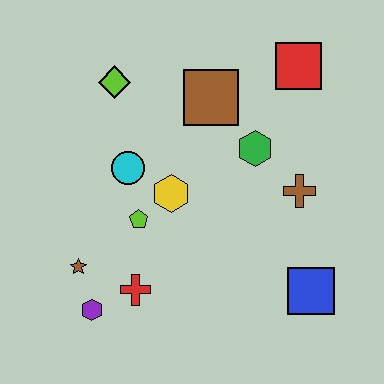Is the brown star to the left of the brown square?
Yes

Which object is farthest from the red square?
The purple hexagon is farthest from the red square.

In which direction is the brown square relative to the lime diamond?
The brown square is to the right of the lime diamond.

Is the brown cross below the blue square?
No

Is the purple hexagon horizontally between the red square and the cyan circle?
No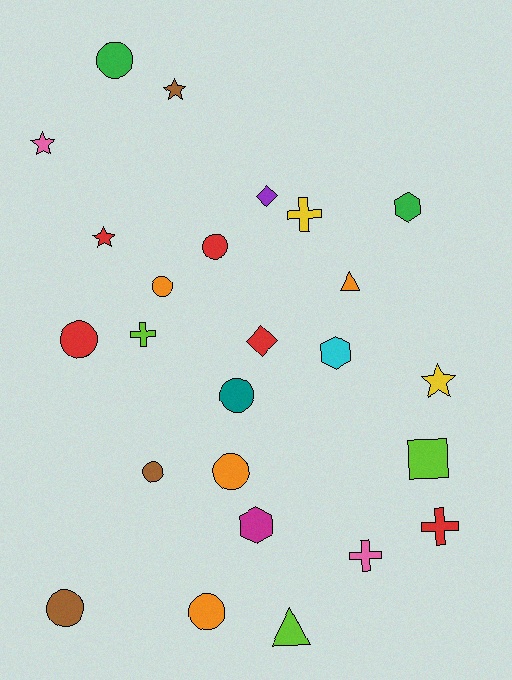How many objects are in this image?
There are 25 objects.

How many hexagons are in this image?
There are 3 hexagons.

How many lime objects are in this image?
There are 3 lime objects.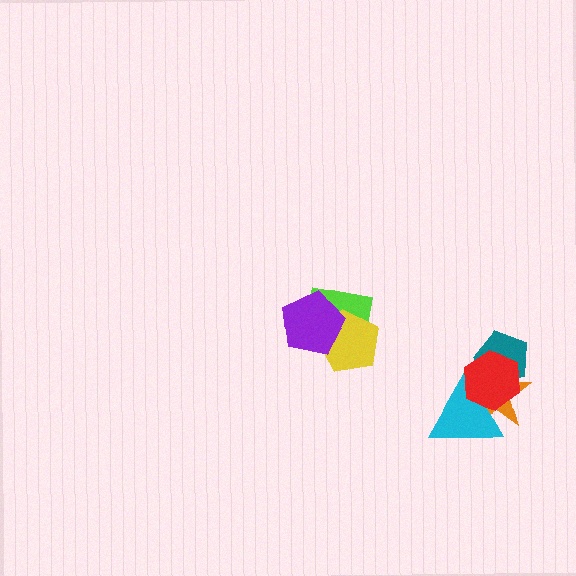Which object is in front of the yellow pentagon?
The purple pentagon is in front of the yellow pentagon.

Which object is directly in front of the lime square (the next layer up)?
The yellow pentagon is directly in front of the lime square.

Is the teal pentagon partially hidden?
Yes, it is partially covered by another shape.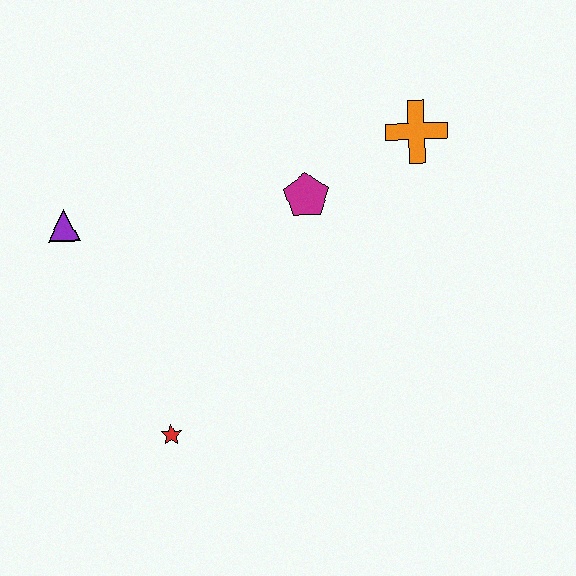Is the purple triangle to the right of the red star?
No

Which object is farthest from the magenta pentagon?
The red star is farthest from the magenta pentagon.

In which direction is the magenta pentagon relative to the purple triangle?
The magenta pentagon is to the right of the purple triangle.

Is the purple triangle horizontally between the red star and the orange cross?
No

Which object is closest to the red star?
The purple triangle is closest to the red star.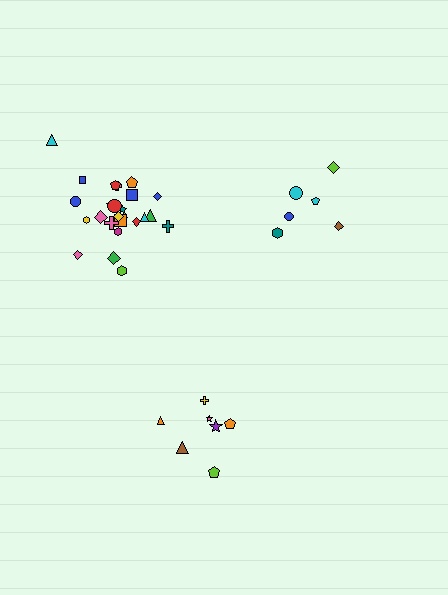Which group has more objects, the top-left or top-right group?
The top-left group.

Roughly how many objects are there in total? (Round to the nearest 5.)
Roughly 40 objects in total.